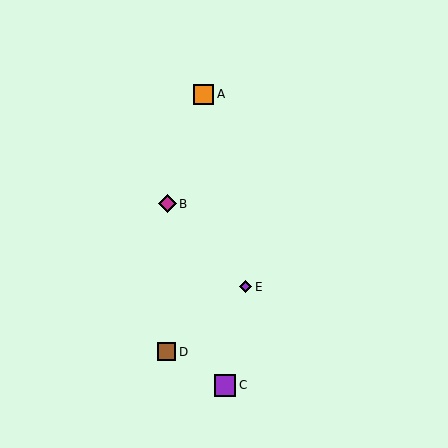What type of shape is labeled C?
Shape C is a purple square.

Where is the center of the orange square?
The center of the orange square is at (204, 94).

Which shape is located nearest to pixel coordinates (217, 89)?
The orange square (labeled A) at (204, 94) is nearest to that location.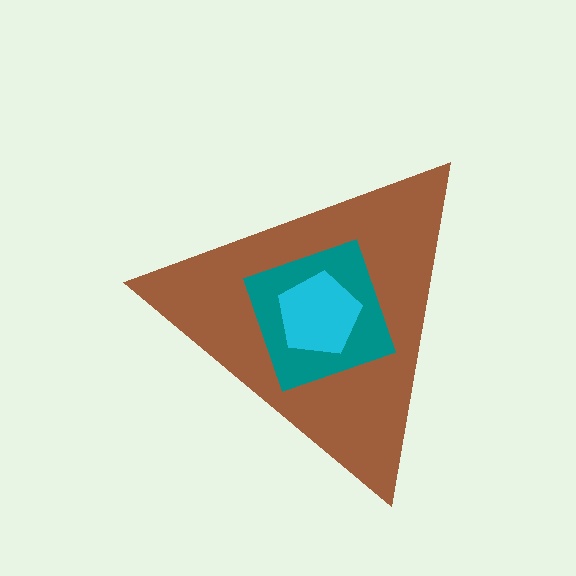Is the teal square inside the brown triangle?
Yes.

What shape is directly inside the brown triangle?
The teal square.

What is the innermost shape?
The cyan pentagon.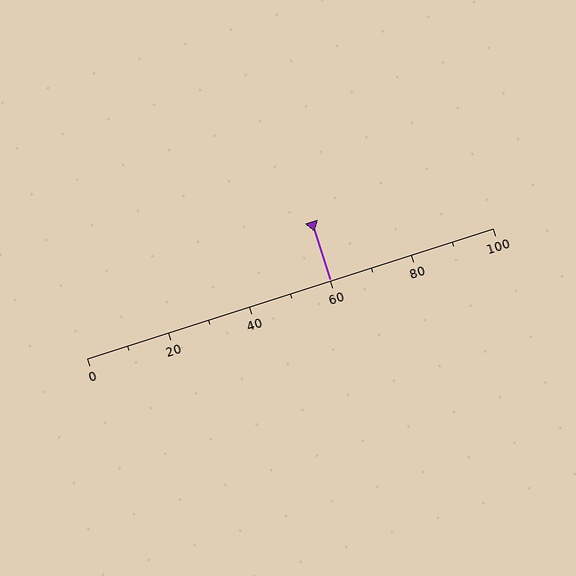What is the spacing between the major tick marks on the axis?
The major ticks are spaced 20 apart.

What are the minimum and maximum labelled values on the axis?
The axis runs from 0 to 100.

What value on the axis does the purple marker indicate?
The marker indicates approximately 60.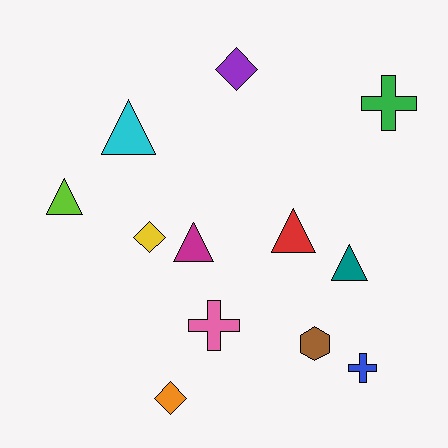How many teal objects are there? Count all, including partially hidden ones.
There is 1 teal object.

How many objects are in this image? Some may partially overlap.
There are 12 objects.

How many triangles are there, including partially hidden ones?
There are 5 triangles.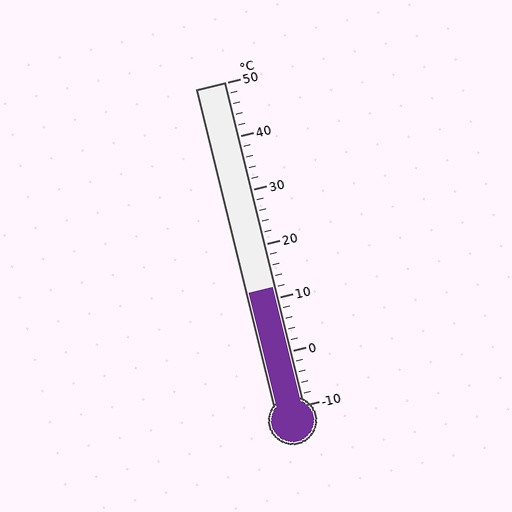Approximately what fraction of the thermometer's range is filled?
The thermometer is filled to approximately 35% of its range.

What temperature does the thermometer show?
The thermometer shows approximately 12°C.